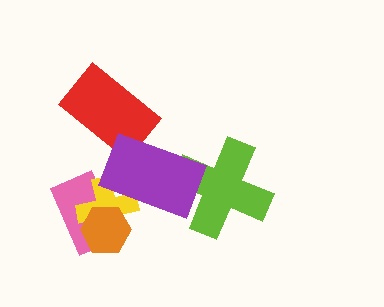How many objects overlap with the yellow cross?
3 objects overlap with the yellow cross.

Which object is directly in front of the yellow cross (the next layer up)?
The orange hexagon is directly in front of the yellow cross.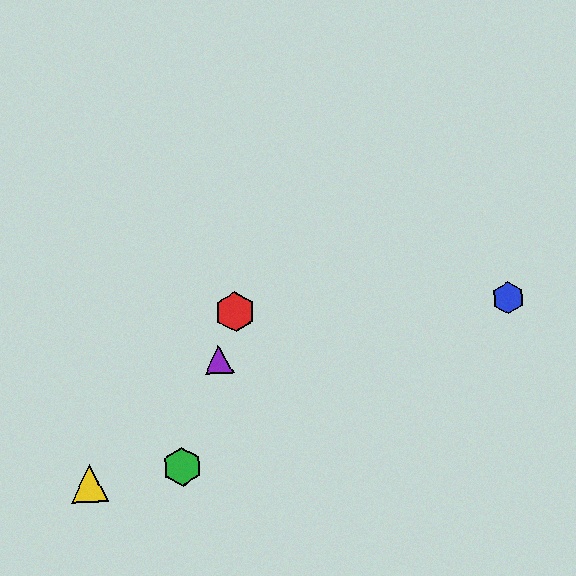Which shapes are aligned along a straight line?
The red hexagon, the green hexagon, the purple triangle are aligned along a straight line.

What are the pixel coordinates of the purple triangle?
The purple triangle is at (219, 359).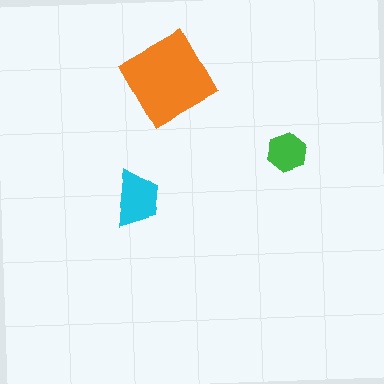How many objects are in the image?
There are 3 objects in the image.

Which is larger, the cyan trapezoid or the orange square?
The orange square.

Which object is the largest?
The orange square.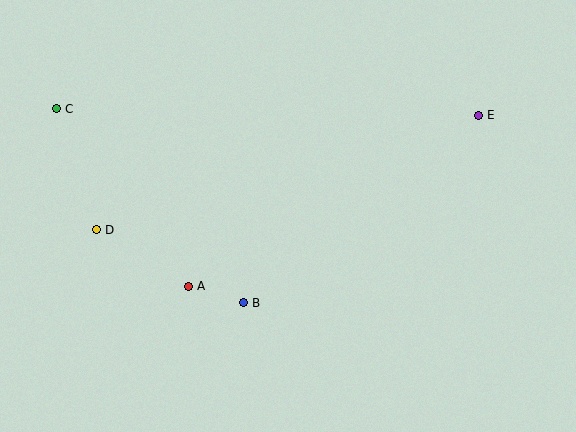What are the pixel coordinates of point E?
Point E is at (479, 115).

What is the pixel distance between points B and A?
The distance between B and A is 58 pixels.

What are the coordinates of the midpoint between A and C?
The midpoint between A and C is at (123, 198).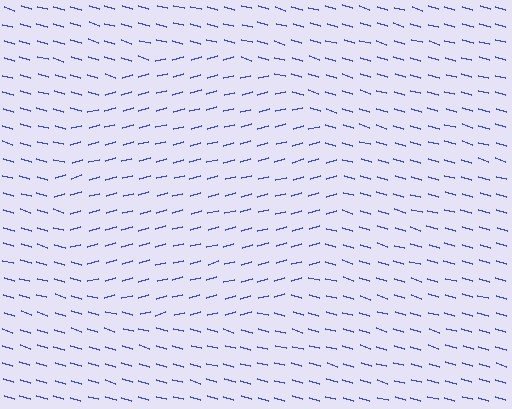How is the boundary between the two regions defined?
The boundary is defined purely by a change in line orientation (approximately 31 degrees difference). All lines are the same color and thickness.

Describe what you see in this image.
The image is filled with small blue line segments. A circle region in the image has lines oriented differently from the surrounding lines, creating a visible texture boundary.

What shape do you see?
I see a circle.